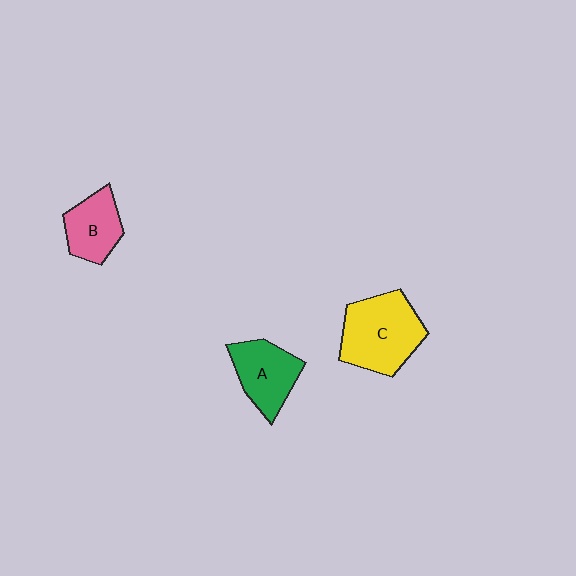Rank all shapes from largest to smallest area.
From largest to smallest: C (yellow), A (green), B (pink).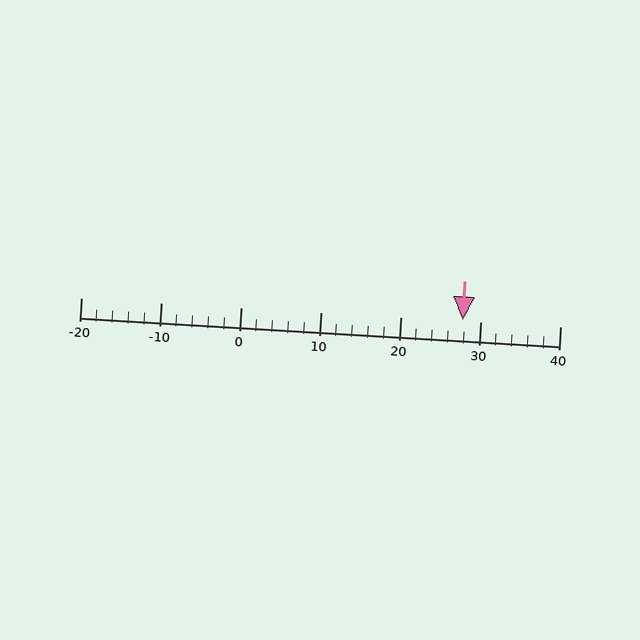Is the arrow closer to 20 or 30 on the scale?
The arrow is closer to 30.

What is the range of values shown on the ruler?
The ruler shows values from -20 to 40.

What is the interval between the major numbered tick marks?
The major tick marks are spaced 10 units apart.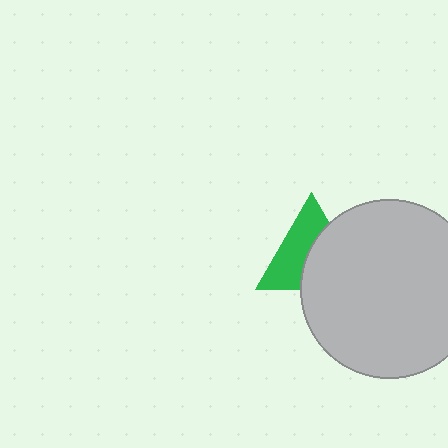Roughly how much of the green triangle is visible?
About half of it is visible (roughly 52%).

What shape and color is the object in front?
The object in front is a light gray circle.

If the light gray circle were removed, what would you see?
You would see the complete green triangle.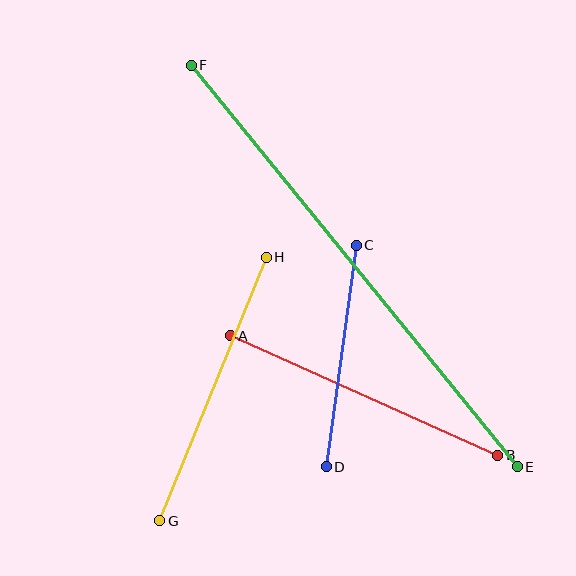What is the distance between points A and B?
The distance is approximately 293 pixels.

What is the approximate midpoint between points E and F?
The midpoint is at approximately (354, 266) pixels.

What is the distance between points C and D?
The distance is approximately 224 pixels.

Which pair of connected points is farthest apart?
Points E and F are farthest apart.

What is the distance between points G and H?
The distance is approximately 284 pixels.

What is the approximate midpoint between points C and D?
The midpoint is at approximately (341, 356) pixels.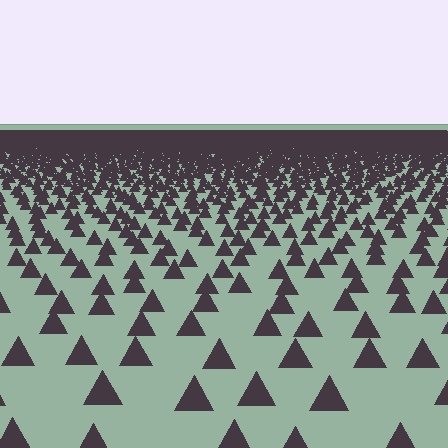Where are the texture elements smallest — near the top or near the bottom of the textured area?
Near the top.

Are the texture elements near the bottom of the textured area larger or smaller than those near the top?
Larger. Near the bottom, elements are closer to the viewer and appear at a bigger on-screen size.